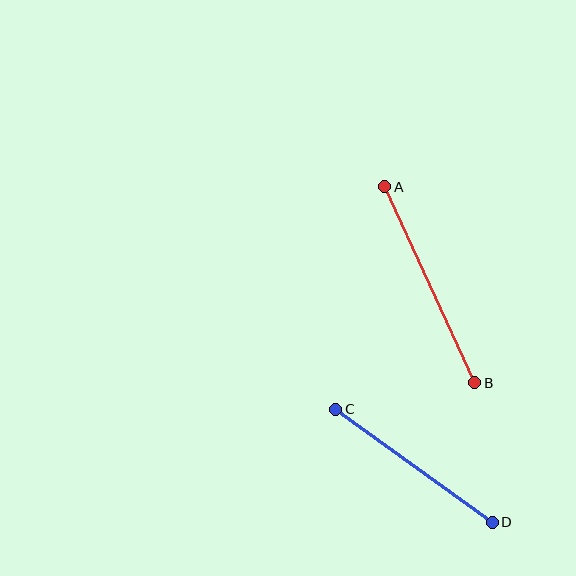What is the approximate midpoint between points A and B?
The midpoint is at approximately (430, 285) pixels.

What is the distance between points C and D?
The distance is approximately 193 pixels.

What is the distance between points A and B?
The distance is approximately 216 pixels.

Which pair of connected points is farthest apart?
Points A and B are farthest apart.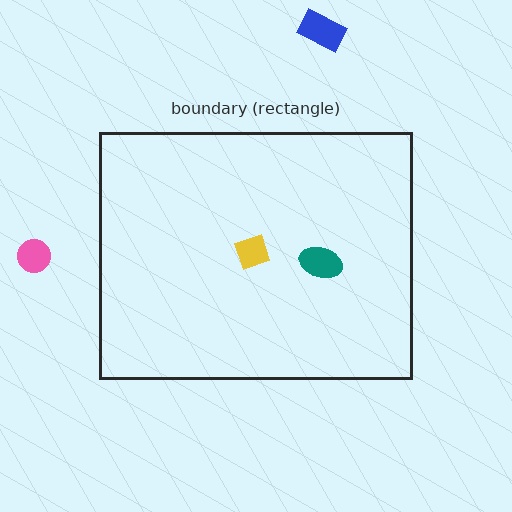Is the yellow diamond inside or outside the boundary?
Inside.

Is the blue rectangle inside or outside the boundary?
Outside.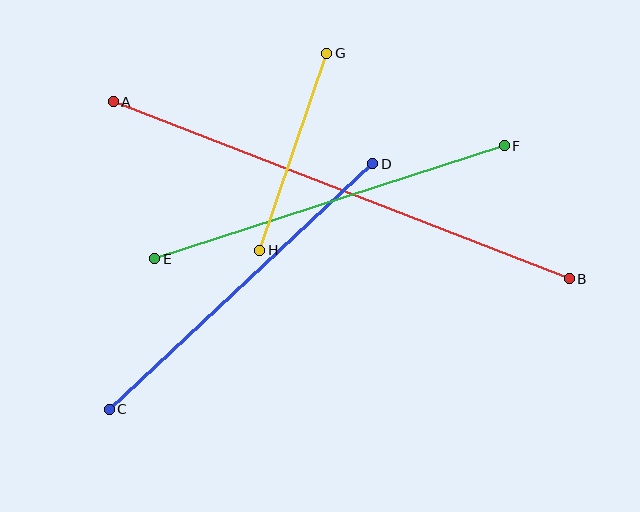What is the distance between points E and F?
The distance is approximately 367 pixels.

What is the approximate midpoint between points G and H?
The midpoint is at approximately (293, 152) pixels.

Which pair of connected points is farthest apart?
Points A and B are farthest apart.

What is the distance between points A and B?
The distance is approximately 489 pixels.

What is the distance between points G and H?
The distance is approximately 208 pixels.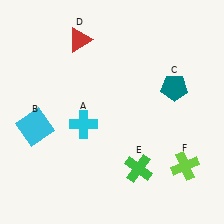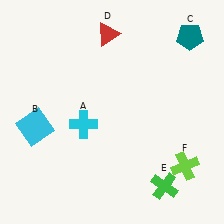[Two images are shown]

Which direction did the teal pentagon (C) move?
The teal pentagon (C) moved up.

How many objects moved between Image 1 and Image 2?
3 objects moved between the two images.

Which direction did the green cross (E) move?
The green cross (E) moved right.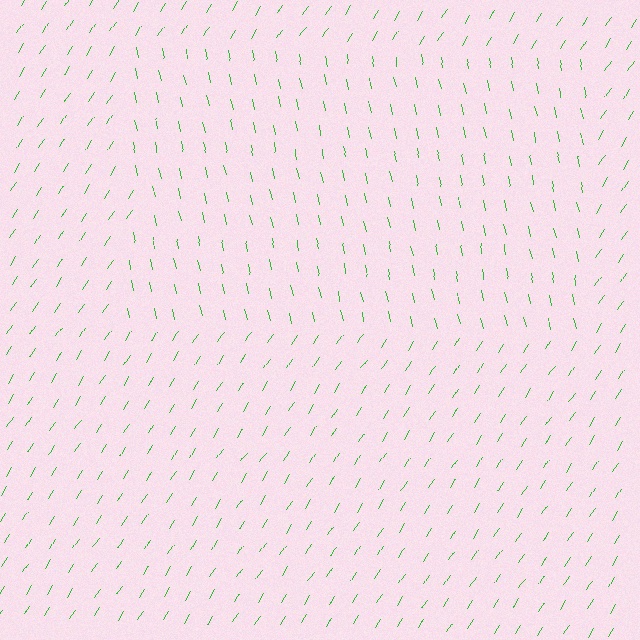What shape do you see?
I see a rectangle.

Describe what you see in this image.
The image is filled with small green line segments. A rectangle region in the image has lines oriented differently from the surrounding lines, creating a visible texture boundary.